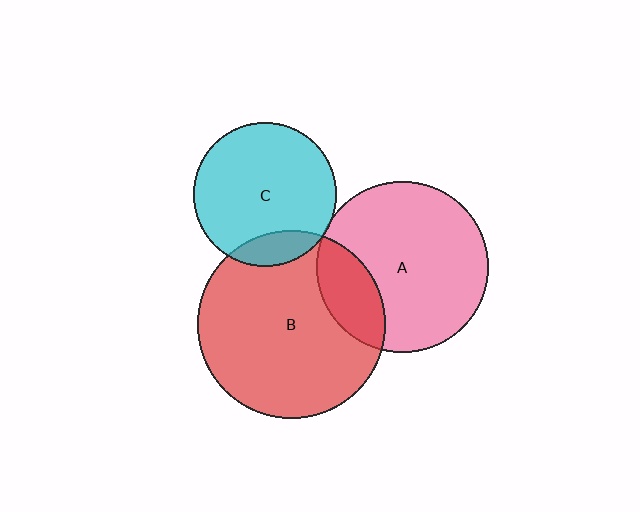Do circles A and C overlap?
Yes.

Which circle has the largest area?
Circle B (red).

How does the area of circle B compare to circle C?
Approximately 1.7 times.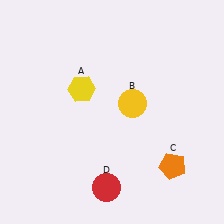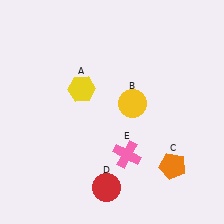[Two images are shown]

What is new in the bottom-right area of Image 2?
A pink cross (E) was added in the bottom-right area of Image 2.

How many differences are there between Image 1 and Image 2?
There is 1 difference between the two images.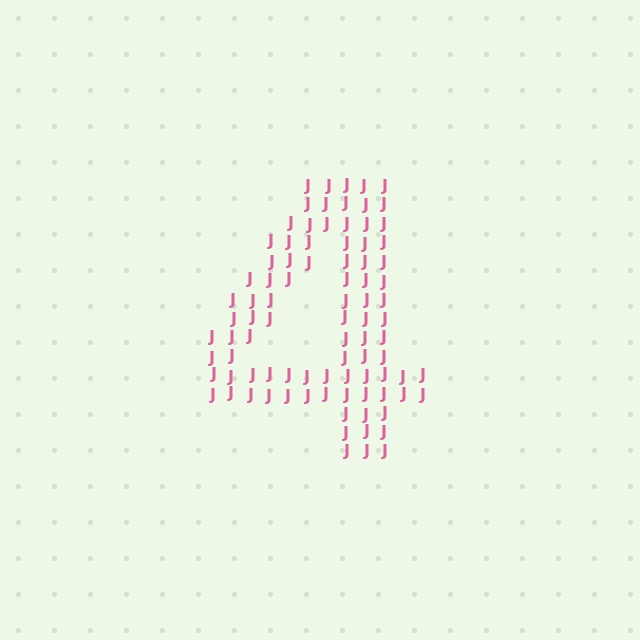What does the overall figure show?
The overall figure shows the digit 4.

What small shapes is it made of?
It is made of small letter J's.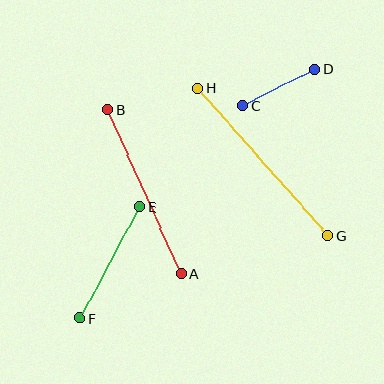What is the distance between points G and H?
The distance is approximately 196 pixels.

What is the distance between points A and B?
The distance is approximately 179 pixels.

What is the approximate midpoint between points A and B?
The midpoint is at approximately (144, 192) pixels.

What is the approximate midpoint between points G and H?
The midpoint is at approximately (263, 162) pixels.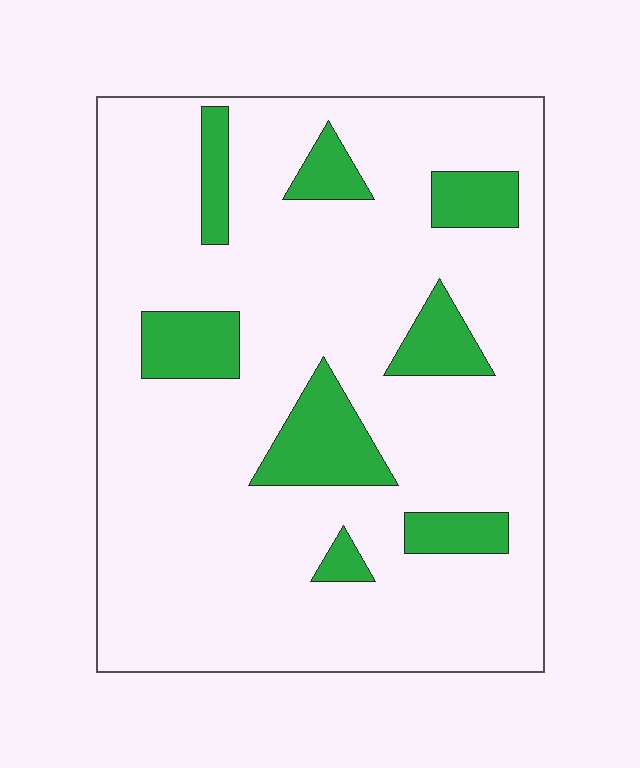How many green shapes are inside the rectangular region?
8.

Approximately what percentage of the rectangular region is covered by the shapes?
Approximately 15%.